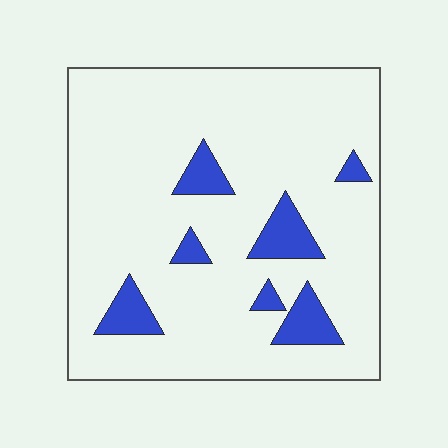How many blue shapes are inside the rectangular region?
7.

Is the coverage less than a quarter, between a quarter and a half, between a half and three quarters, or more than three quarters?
Less than a quarter.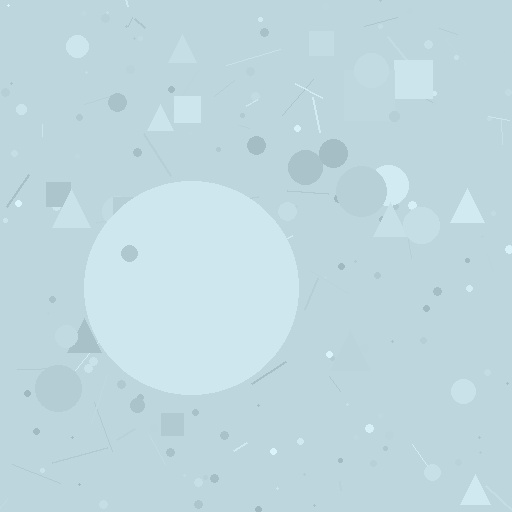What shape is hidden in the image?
A circle is hidden in the image.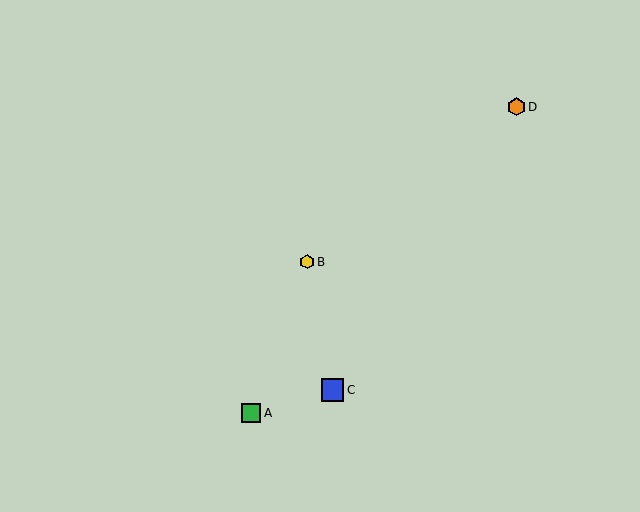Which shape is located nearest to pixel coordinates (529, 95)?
The orange hexagon (labeled D) at (516, 107) is nearest to that location.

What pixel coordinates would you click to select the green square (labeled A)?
Click at (251, 413) to select the green square A.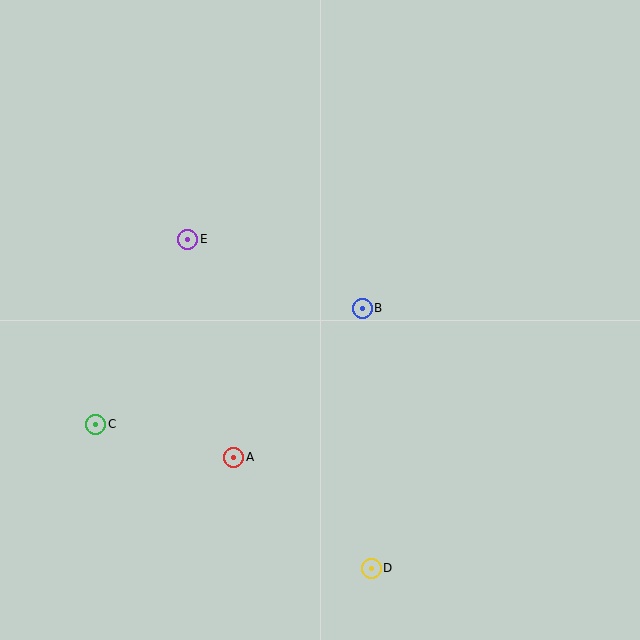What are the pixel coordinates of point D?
Point D is at (371, 568).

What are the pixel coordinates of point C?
Point C is at (96, 424).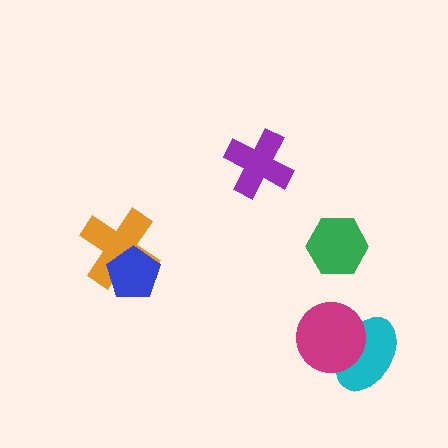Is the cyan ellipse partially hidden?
Yes, it is partially covered by another shape.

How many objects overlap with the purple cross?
0 objects overlap with the purple cross.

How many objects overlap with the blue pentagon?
1 object overlaps with the blue pentagon.